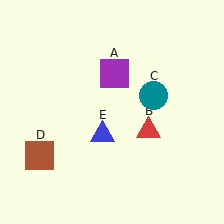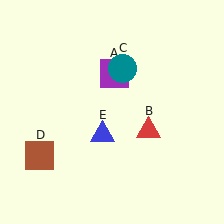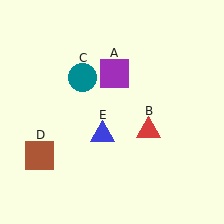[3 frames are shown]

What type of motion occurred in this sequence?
The teal circle (object C) rotated counterclockwise around the center of the scene.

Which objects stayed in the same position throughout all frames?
Purple square (object A) and red triangle (object B) and brown square (object D) and blue triangle (object E) remained stationary.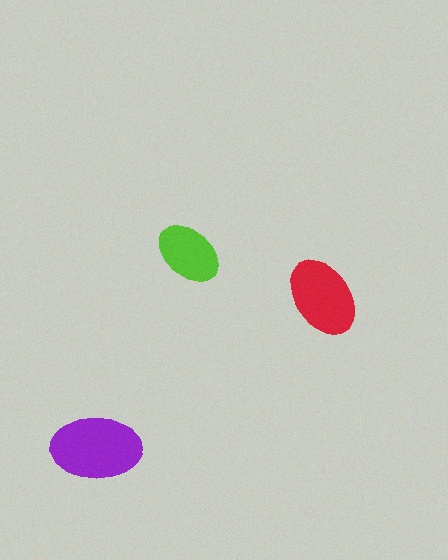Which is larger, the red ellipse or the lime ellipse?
The red one.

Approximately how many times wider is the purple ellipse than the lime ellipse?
About 1.5 times wider.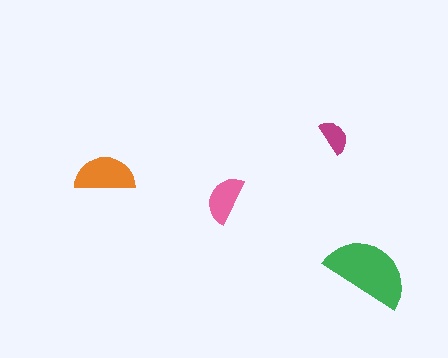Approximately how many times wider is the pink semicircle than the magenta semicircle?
About 1.5 times wider.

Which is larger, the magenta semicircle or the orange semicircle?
The orange one.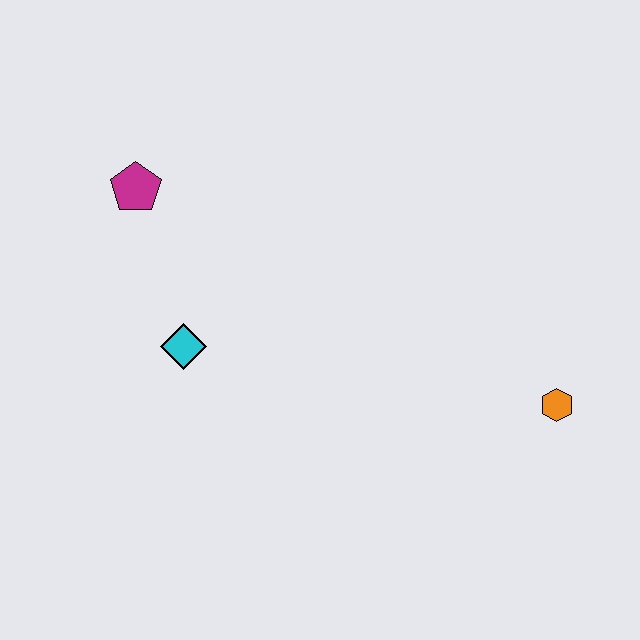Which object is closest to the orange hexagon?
The cyan diamond is closest to the orange hexagon.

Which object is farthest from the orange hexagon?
The magenta pentagon is farthest from the orange hexagon.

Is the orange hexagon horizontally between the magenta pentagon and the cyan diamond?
No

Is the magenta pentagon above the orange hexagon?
Yes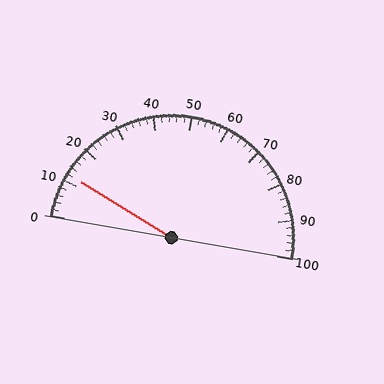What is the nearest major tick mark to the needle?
The nearest major tick mark is 10.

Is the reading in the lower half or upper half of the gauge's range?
The reading is in the lower half of the range (0 to 100).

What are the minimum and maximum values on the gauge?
The gauge ranges from 0 to 100.